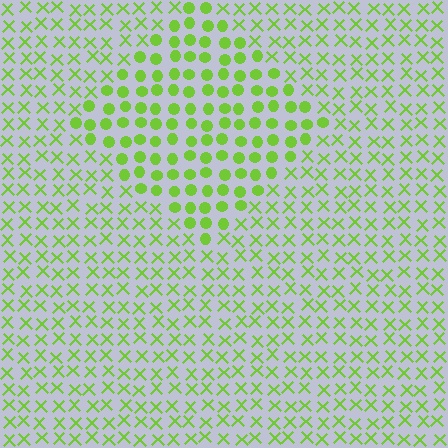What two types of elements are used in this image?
The image uses circles inside the diamond region and X marks outside it.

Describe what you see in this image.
The image is filled with small lime elements arranged in a uniform grid. A diamond-shaped region contains circles, while the surrounding area contains X marks. The boundary is defined purely by the change in element shape.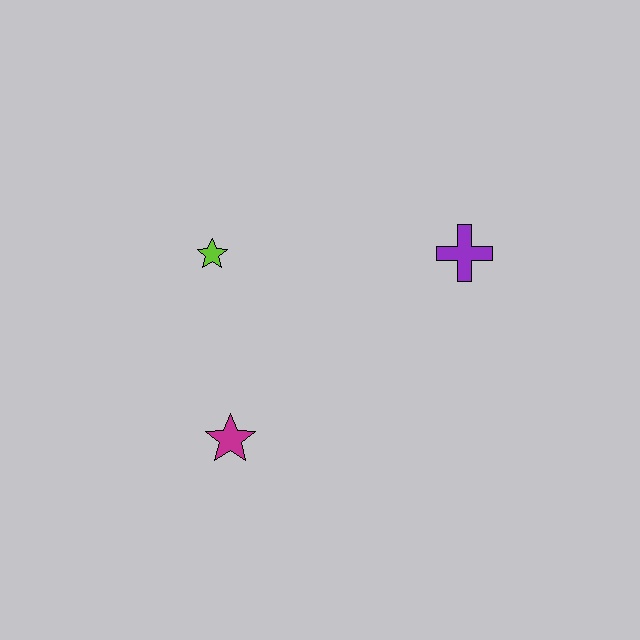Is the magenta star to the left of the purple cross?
Yes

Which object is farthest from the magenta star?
The purple cross is farthest from the magenta star.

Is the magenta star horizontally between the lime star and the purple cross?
Yes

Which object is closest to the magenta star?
The lime star is closest to the magenta star.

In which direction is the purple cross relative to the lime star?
The purple cross is to the right of the lime star.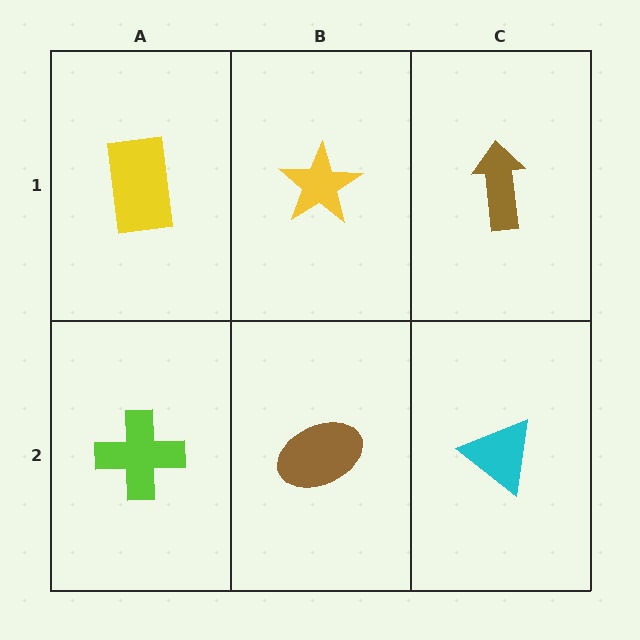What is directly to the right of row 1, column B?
A brown arrow.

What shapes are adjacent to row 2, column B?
A yellow star (row 1, column B), a lime cross (row 2, column A), a cyan triangle (row 2, column C).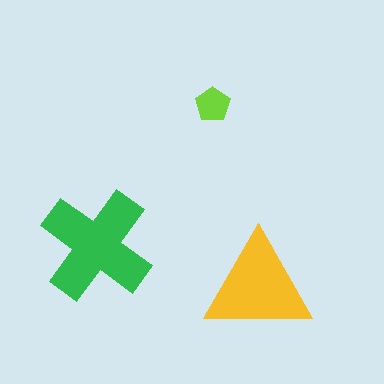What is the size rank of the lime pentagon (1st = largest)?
3rd.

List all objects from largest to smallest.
The green cross, the yellow triangle, the lime pentagon.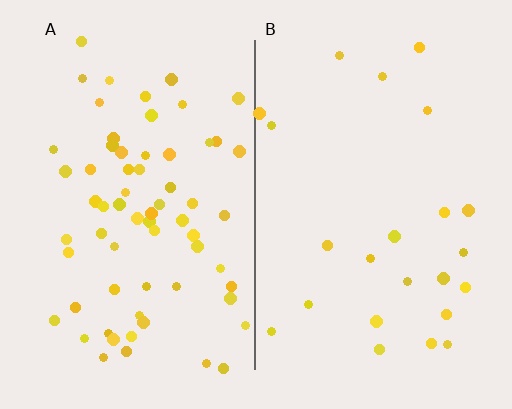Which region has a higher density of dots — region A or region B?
A (the left).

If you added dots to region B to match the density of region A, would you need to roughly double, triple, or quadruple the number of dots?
Approximately triple.